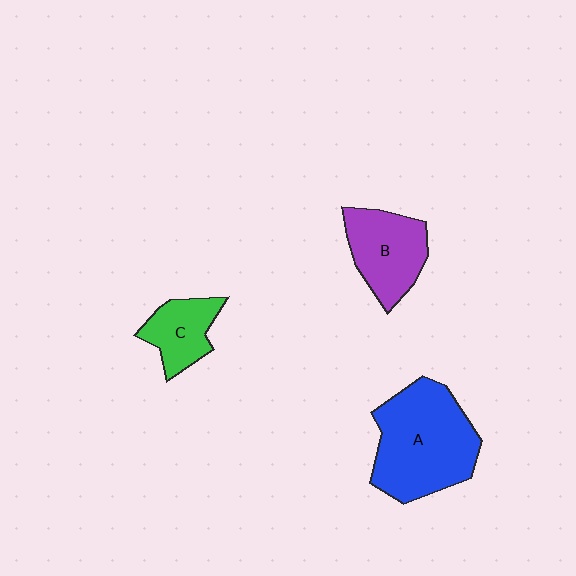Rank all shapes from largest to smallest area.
From largest to smallest: A (blue), B (purple), C (green).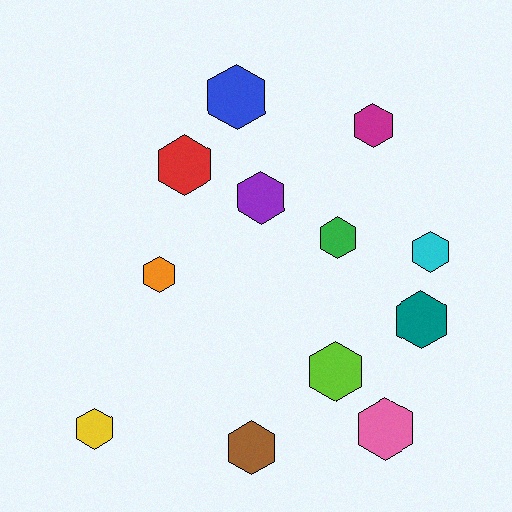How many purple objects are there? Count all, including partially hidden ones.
There is 1 purple object.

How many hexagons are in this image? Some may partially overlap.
There are 12 hexagons.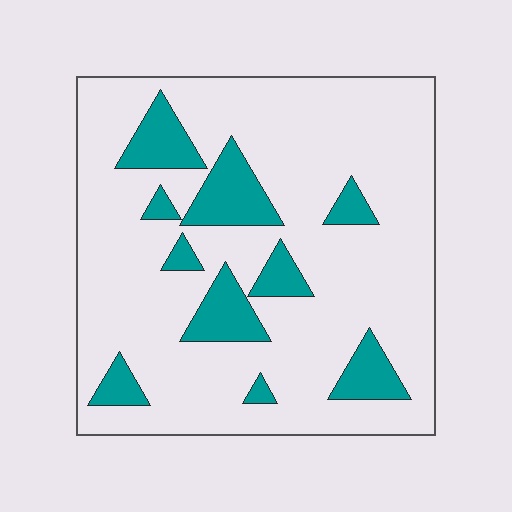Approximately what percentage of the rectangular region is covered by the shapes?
Approximately 20%.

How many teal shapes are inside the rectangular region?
10.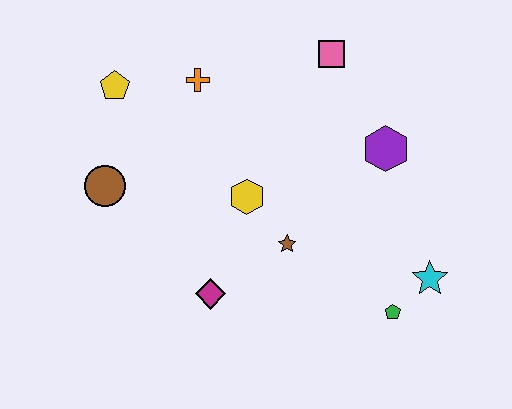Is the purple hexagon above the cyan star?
Yes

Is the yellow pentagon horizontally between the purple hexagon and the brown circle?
Yes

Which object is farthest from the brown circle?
The cyan star is farthest from the brown circle.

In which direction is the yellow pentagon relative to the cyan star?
The yellow pentagon is to the left of the cyan star.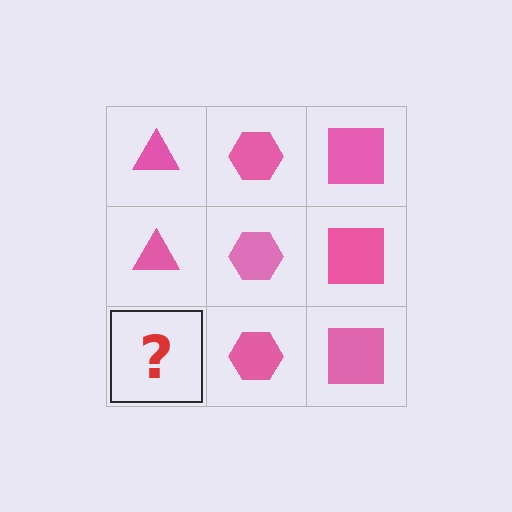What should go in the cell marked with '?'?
The missing cell should contain a pink triangle.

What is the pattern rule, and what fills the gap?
The rule is that each column has a consistent shape. The gap should be filled with a pink triangle.